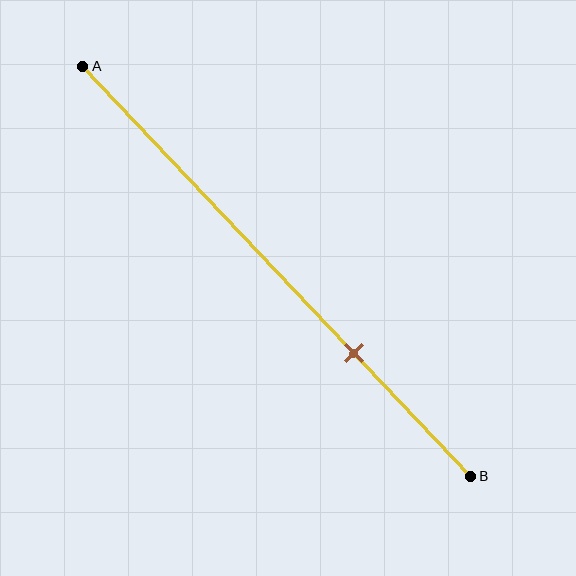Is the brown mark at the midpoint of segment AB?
No, the mark is at about 70% from A, not at the 50% midpoint.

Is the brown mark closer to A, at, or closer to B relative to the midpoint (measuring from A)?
The brown mark is closer to point B than the midpoint of segment AB.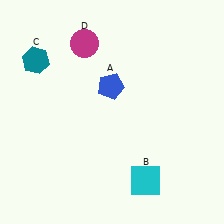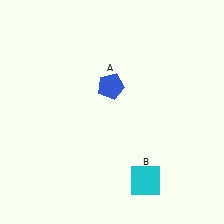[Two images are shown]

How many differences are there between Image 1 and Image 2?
There are 2 differences between the two images.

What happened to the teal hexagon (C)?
The teal hexagon (C) was removed in Image 2. It was in the top-left area of Image 1.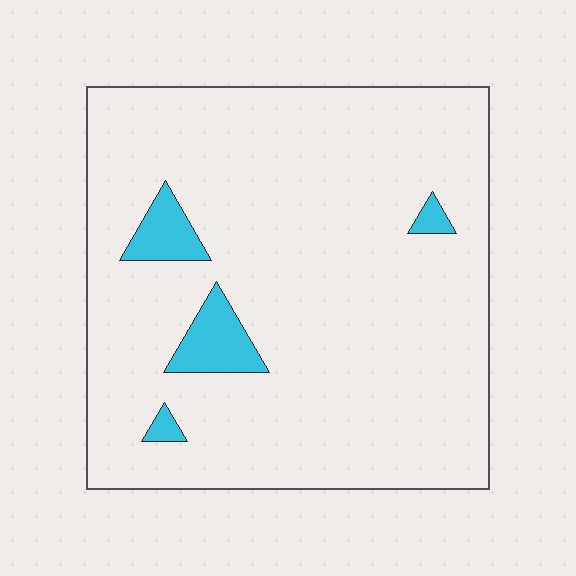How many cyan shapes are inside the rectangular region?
4.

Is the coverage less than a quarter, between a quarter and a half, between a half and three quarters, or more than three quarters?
Less than a quarter.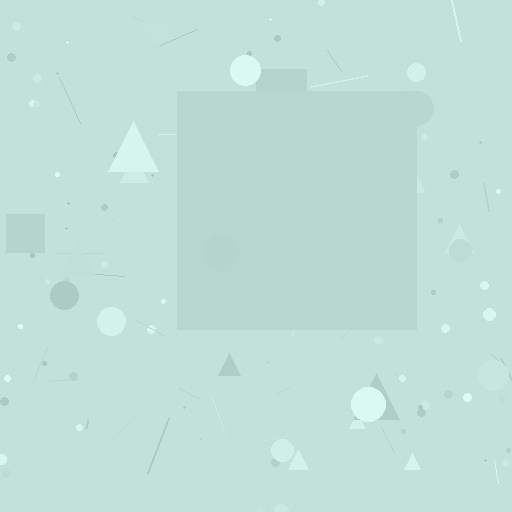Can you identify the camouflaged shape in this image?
The camouflaged shape is a square.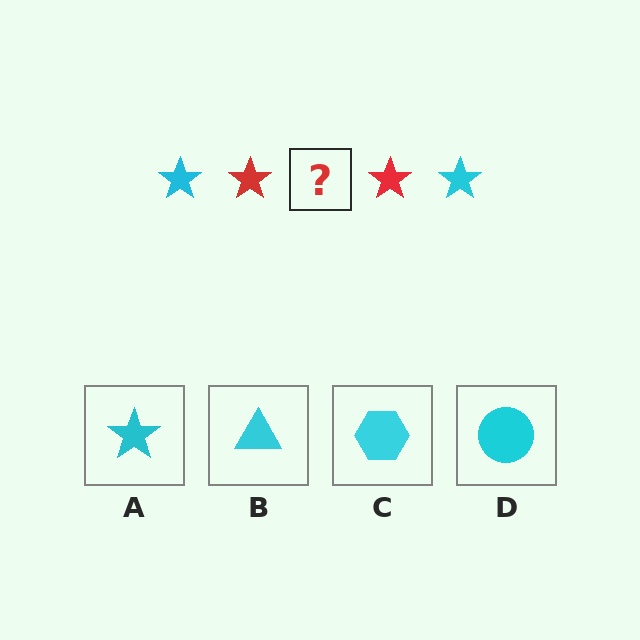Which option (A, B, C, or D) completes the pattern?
A.